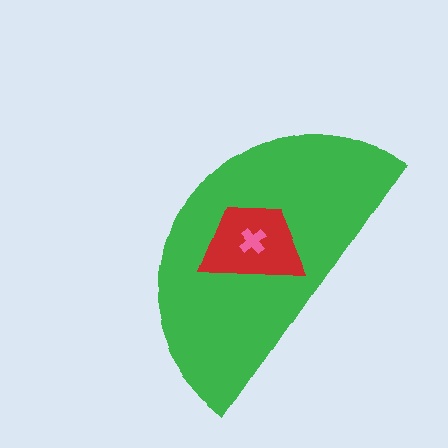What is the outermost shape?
The green semicircle.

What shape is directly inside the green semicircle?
The red trapezoid.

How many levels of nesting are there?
3.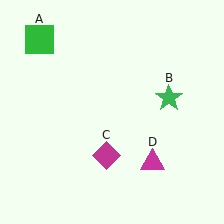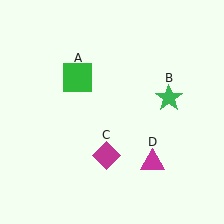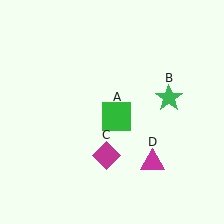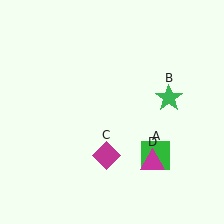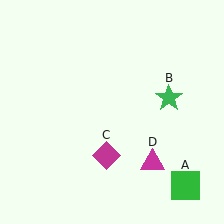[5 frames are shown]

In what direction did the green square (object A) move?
The green square (object A) moved down and to the right.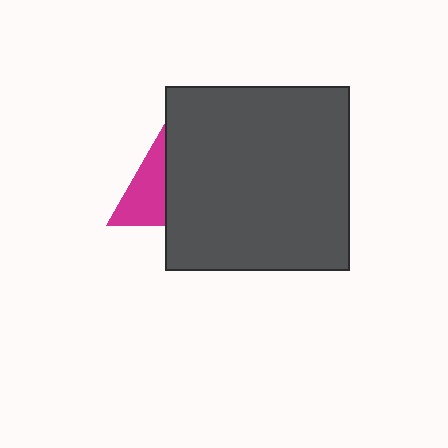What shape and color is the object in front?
The object in front is a dark gray square.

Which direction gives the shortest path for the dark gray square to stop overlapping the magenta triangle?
Moving right gives the shortest separation.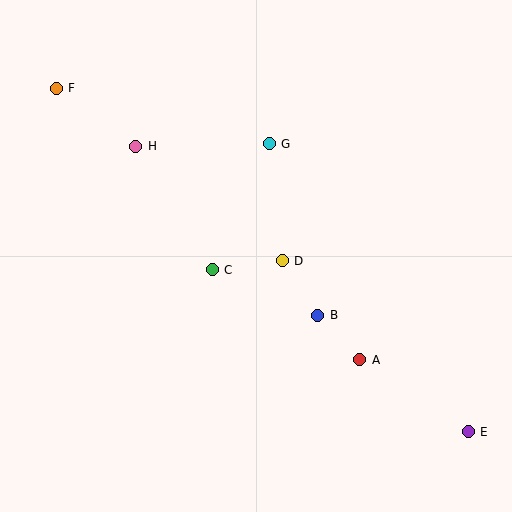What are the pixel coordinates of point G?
Point G is at (269, 144).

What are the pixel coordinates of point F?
Point F is at (56, 88).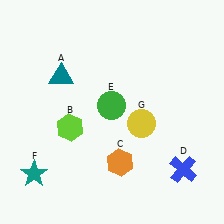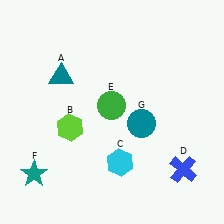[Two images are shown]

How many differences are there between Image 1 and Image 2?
There are 2 differences between the two images.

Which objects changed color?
C changed from orange to cyan. G changed from yellow to teal.